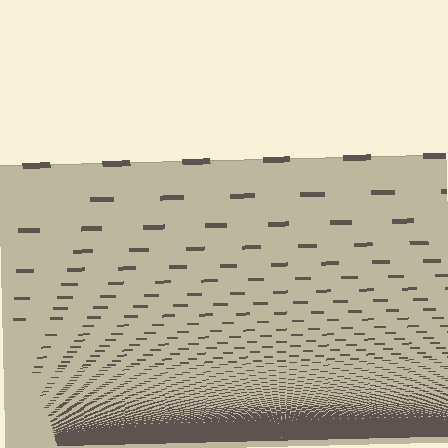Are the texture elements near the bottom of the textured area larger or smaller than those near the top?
Smaller. The gradient is inverted — elements near the bottom are smaller and denser.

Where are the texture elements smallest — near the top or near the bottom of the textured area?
Near the bottom.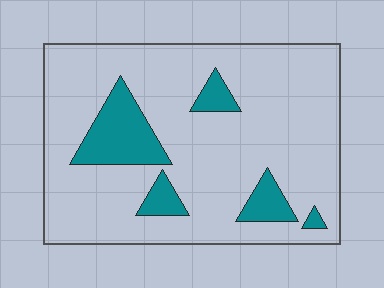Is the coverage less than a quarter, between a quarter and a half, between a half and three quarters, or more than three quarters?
Less than a quarter.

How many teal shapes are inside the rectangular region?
5.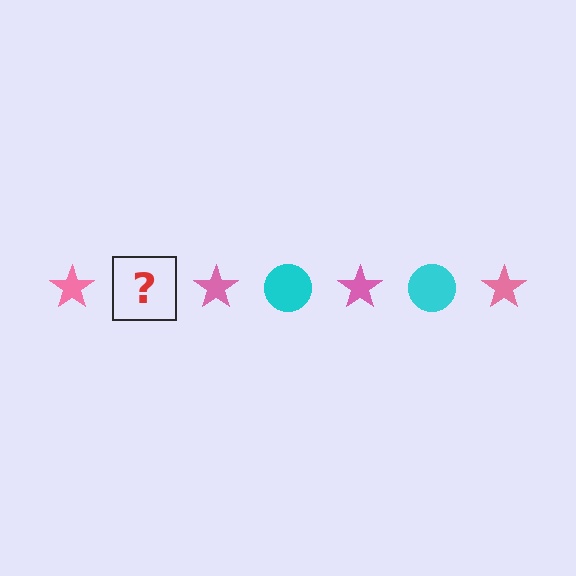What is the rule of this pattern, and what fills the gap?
The rule is that the pattern alternates between pink star and cyan circle. The gap should be filled with a cyan circle.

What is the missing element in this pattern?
The missing element is a cyan circle.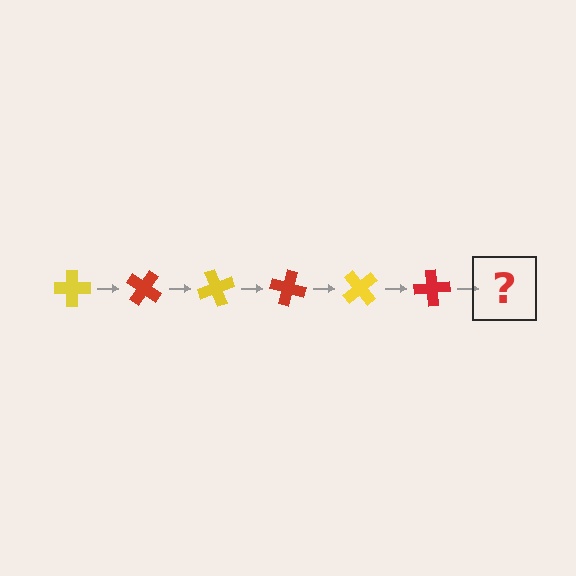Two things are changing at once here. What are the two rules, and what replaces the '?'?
The two rules are that it rotates 35 degrees each step and the color cycles through yellow and red. The '?' should be a yellow cross, rotated 210 degrees from the start.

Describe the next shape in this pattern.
It should be a yellow cross, rotated 210 degrees from the start.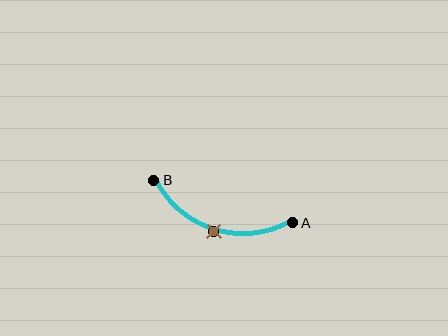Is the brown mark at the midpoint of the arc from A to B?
Yes. The brown mark lies on the arc at equal arc-length from both A and B — it is the arc midpoint.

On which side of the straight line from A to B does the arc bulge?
The arc bulges below the straight line connecting A and B.